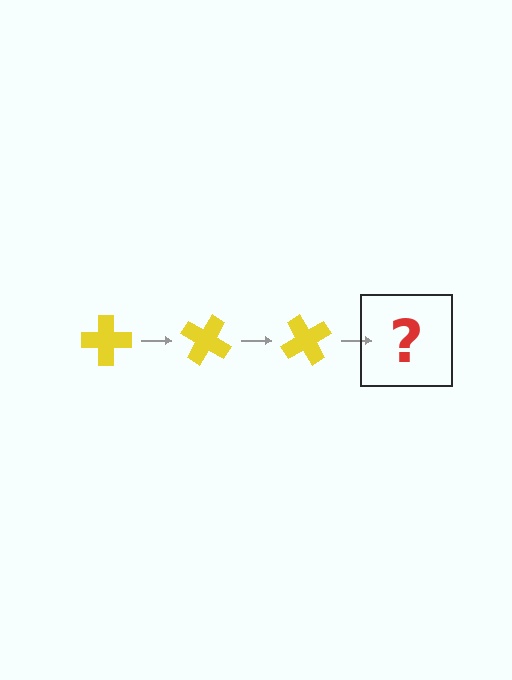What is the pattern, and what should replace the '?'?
The pattern is that the cross rotates 30 degrees each step. The '?' should be a yellow cross rotated 90 degrees.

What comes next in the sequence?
The next element should be a yellow cross rotated 90 degrees.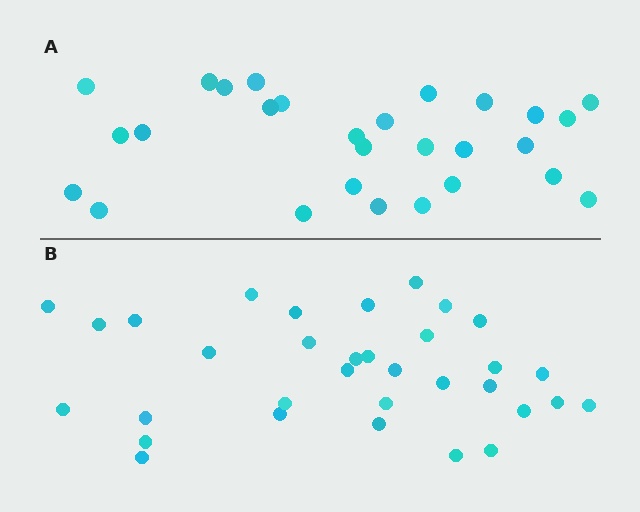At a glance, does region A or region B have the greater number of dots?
Region B (the bottom region) has more dots.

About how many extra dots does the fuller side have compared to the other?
Region B has about 5 more dots than region A.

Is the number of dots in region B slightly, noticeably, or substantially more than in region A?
Region B has only slightly more — the two regions are fairly close. The ratio is roughly 1.2 to 1.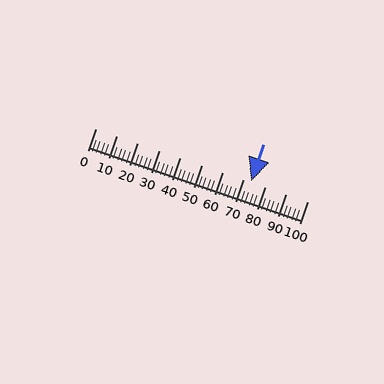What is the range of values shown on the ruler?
The ruler shows values from 0 to 100.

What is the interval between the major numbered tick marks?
The major tick marks are spaced 10 units apart.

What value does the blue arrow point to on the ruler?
The blue arrow points to approximately 73.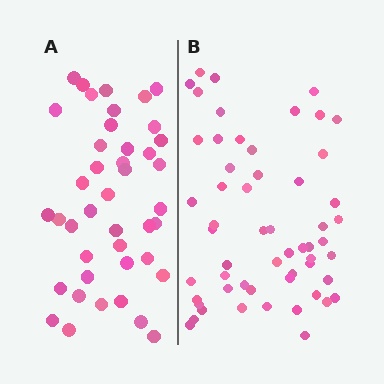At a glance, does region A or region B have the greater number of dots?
Region B (the right region) has more dots.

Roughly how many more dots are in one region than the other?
Region B has approximately 15 more dots than region A.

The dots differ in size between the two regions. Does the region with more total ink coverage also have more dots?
No. Region A has more total ink coverage because its dots are larger, but region B actually contains more individual dots. Total area can be misleading — the number of items is what matters here.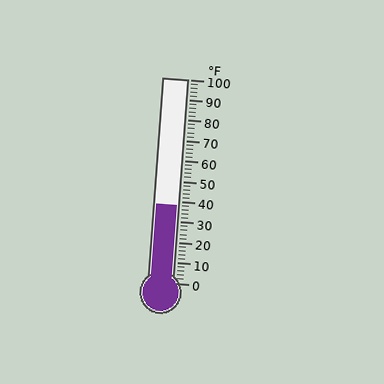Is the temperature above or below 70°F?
The temperature is below 70°F.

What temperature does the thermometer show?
The thermometer shows approximately 38°F.